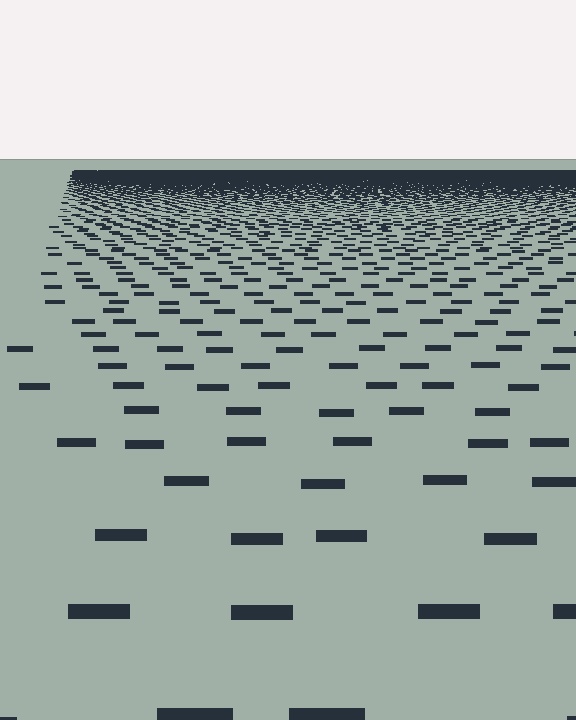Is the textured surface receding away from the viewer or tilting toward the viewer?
The surface is receding away from the viewer. Texture elements get smaller and denser toward the top.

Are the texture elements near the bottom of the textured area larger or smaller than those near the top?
Larger. Near the bottom, elements are closer to the viewer and appear at a bigger on-screen size.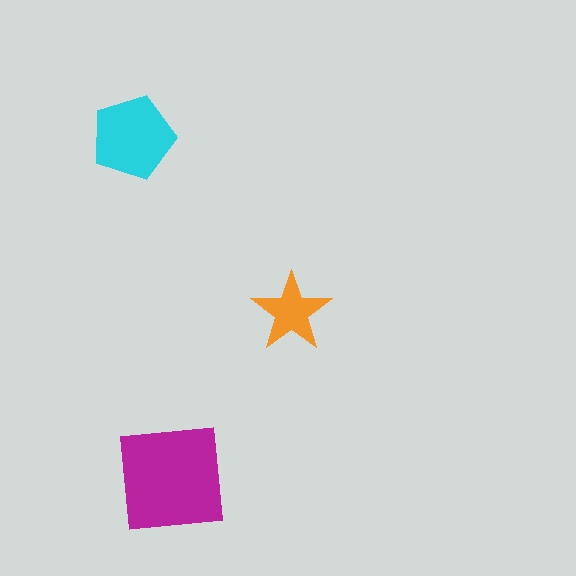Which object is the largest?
The magenta square.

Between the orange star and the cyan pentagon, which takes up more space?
The cyan pentagon.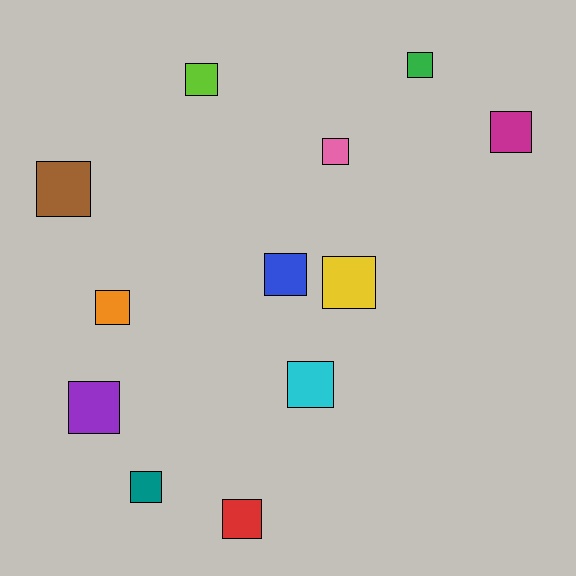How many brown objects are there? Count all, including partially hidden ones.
There is 1 brown object.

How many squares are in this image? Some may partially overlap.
There are 12 squares.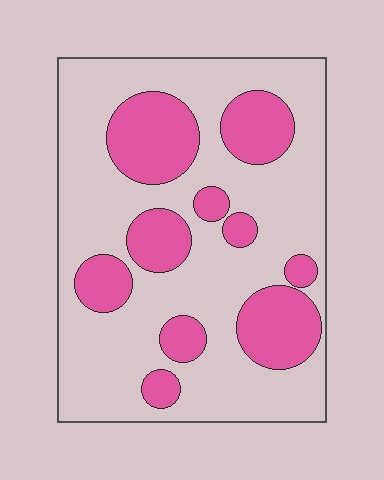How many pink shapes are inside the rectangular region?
10.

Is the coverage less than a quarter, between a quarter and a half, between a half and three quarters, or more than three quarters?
Between a quarter and a half.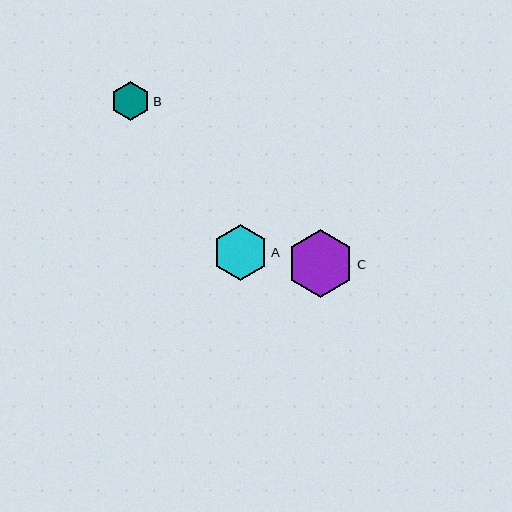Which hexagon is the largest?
Hexagon C is the largest with a size of approximately 68 pixels.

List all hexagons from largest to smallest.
From largest to smallest: C, A, B.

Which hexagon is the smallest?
Hexagon B is the smallest with a size of approximately 39 pixels.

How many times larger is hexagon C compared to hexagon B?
Hexagon C is approximately 1.7 times the size of hexagon B.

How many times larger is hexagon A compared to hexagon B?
Hexagon A is approximately 1.4 times the size of hexagon B.